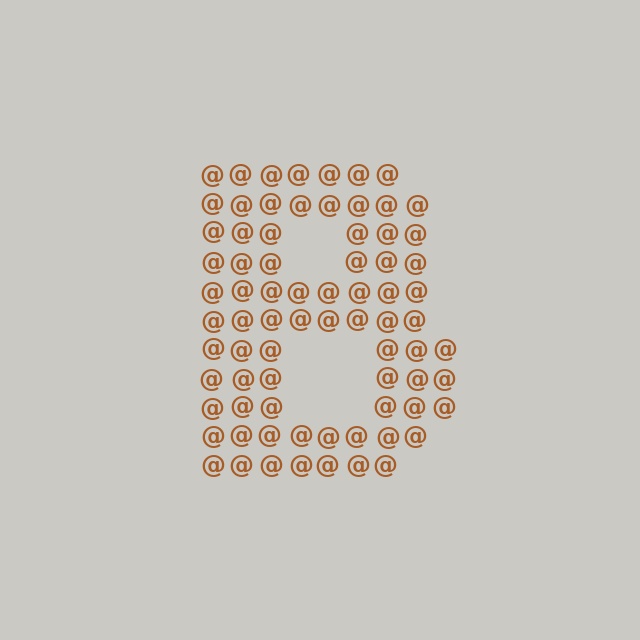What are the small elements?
The small elements are at signs.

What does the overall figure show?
The overall figure shows the letter B.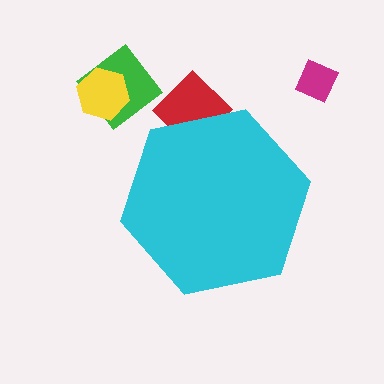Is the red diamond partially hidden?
Yes, the red diamond is partially hidden behind the cyan hexagon.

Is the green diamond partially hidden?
No, the green diamond is fully visible.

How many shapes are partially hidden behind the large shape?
1 shape is partially hidden.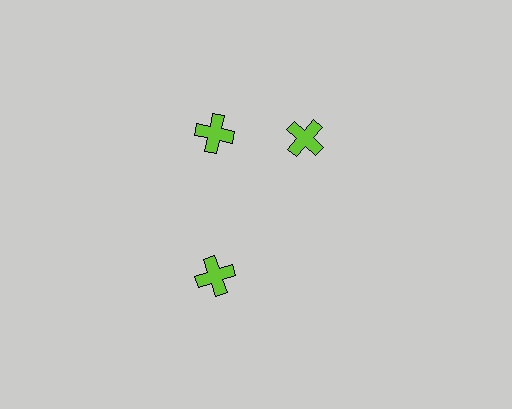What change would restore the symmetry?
The symmetry would be restored by rotating it back into even spacing with its neighbors so that all 3 crosses sit at equal angles and equal distance from the center.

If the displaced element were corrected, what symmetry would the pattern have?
It would have 3-fold rotational symmetry — the pattern would map onto itself every 120 degrees.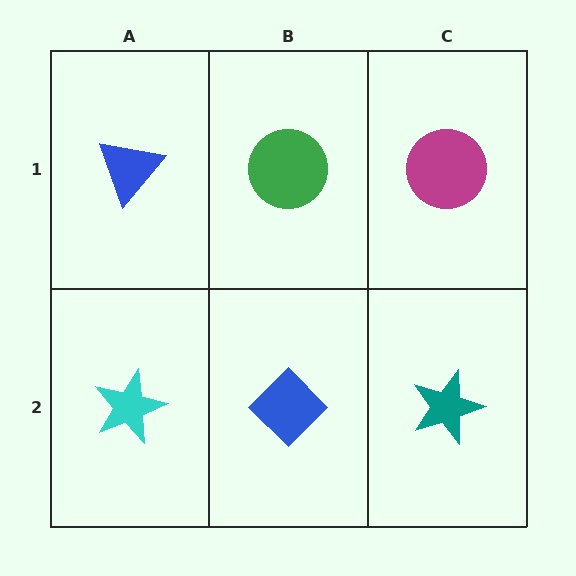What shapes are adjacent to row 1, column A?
A cyan star (row 2, column A), a green circle (row 1, column B).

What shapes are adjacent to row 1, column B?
A blue diamond (row 2, column B), a blue triangle (row 1, column A), a magenta circle (row 1, column C).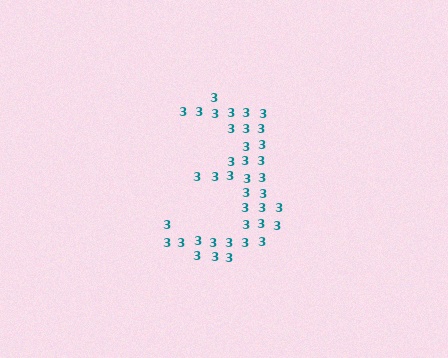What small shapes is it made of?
It is made of small digit 3's.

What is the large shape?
The large shape is the digit 3.